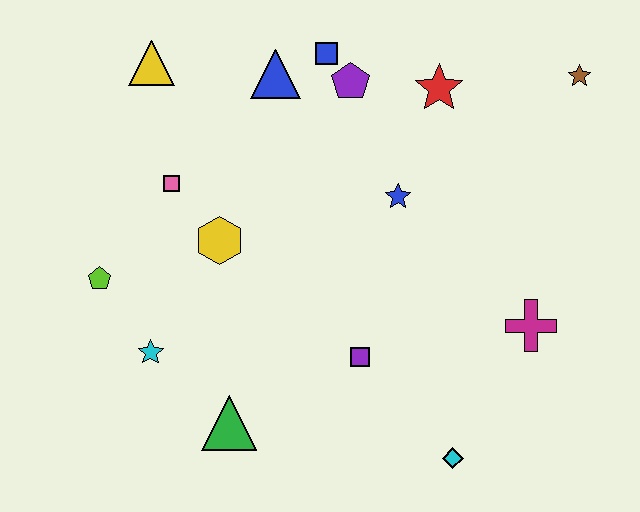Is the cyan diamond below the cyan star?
Yes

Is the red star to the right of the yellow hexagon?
Yes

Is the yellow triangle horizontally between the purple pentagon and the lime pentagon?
Yes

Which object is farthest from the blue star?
The lime pentagon is farthest from the blue star.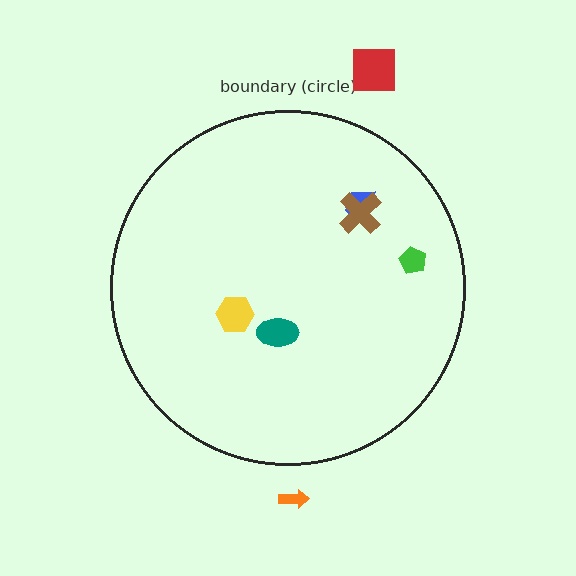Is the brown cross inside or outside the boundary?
Inside.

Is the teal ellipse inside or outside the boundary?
Inside.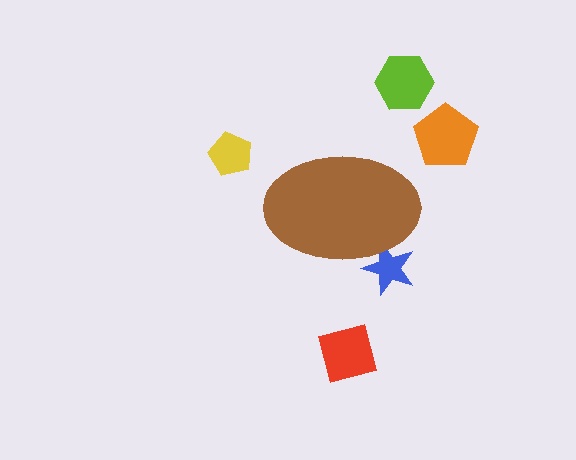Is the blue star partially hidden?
Yes, the blue star is partially hidden behind the brown ellipse.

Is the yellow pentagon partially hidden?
No, the yellow pentagon is fully visible.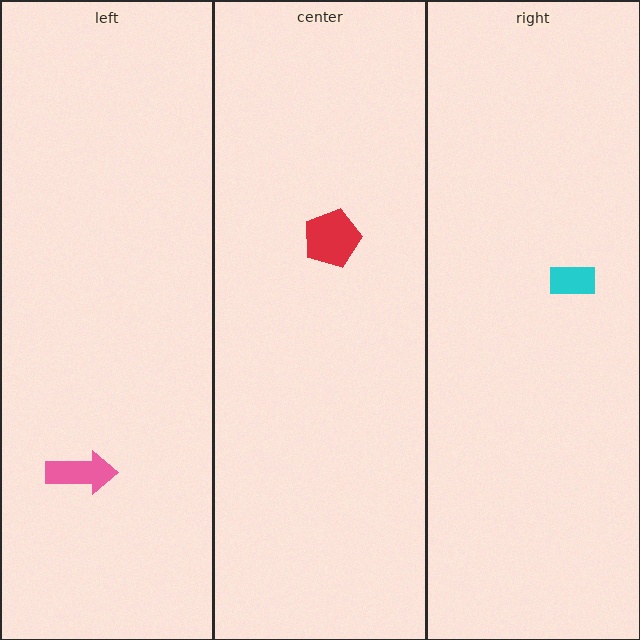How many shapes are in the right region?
1.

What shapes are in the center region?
The red pentagon.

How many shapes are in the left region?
1.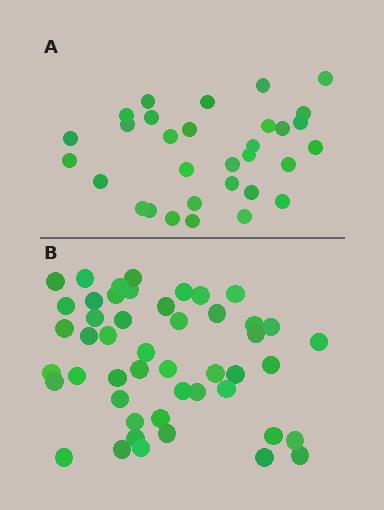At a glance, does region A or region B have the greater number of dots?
Region B (the bottom region) has more dots.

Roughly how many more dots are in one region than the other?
Region B has approximately 15 more dots than region A.